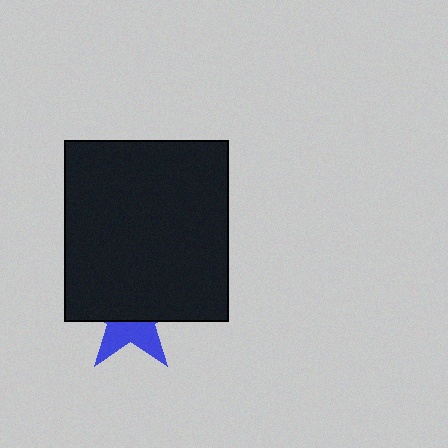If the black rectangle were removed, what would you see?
You would see the complete blue star.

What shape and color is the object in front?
The object in front is a black rectangle.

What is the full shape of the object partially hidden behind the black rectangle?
The partially hidden object is a blue star.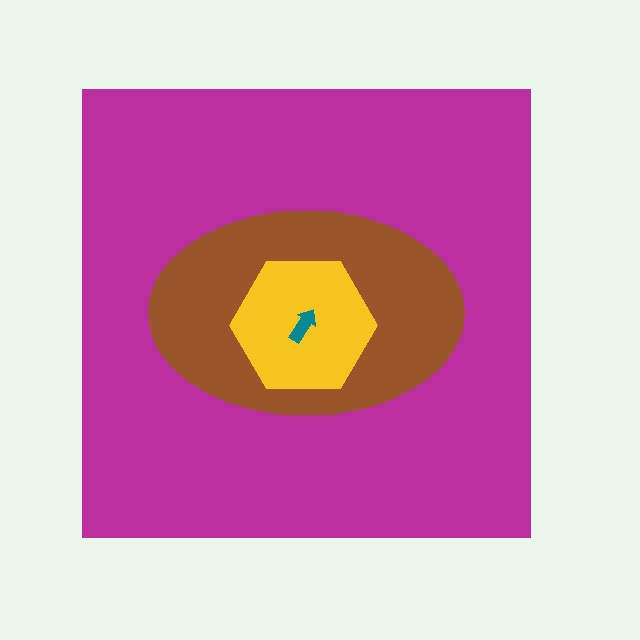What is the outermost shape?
The magenta square.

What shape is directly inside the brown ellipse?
The yellow hexagon.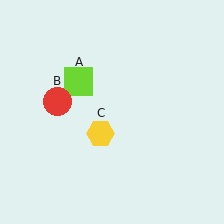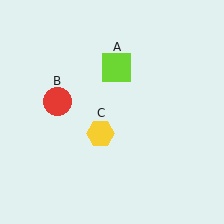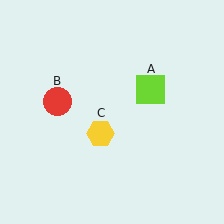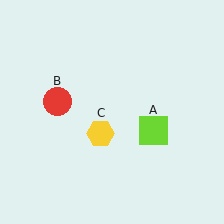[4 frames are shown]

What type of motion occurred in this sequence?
The lime square (object A) rotated clockwise around the center of the scene.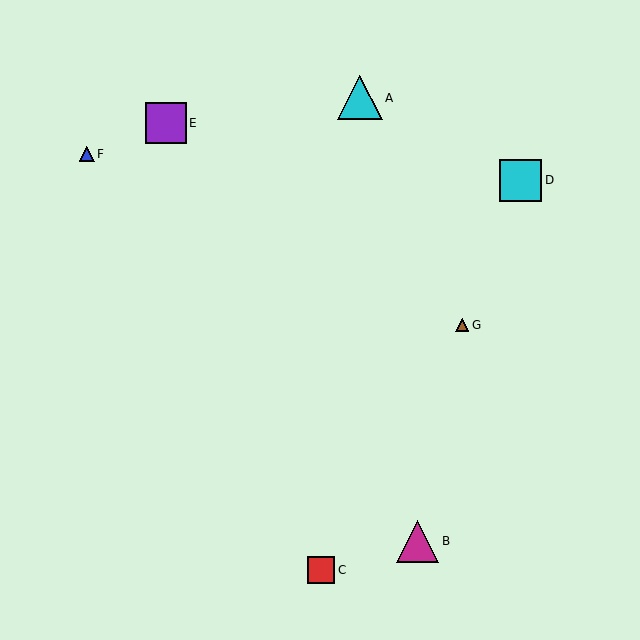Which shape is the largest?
The cyan triangle (labeled A) is the largest.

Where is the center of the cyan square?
The center of the cyan square is at (521, 180).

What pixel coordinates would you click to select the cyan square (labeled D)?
Click at (521, 180) to select the cyan square D.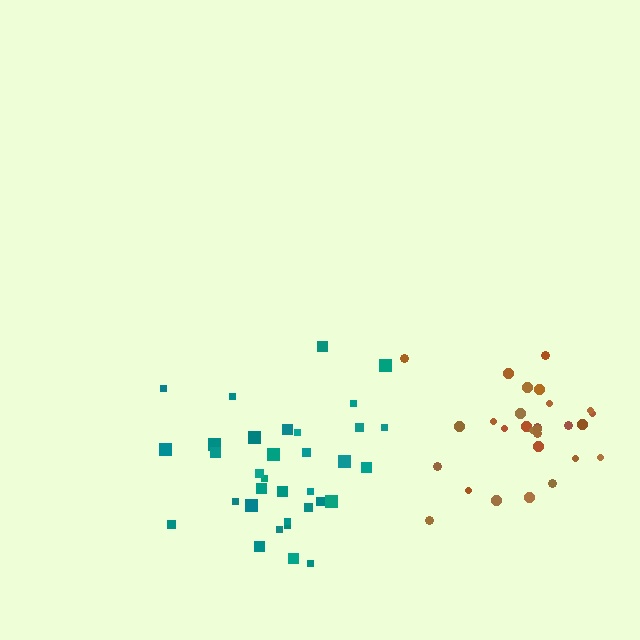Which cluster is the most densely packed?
Brown.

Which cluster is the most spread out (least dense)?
Teal.